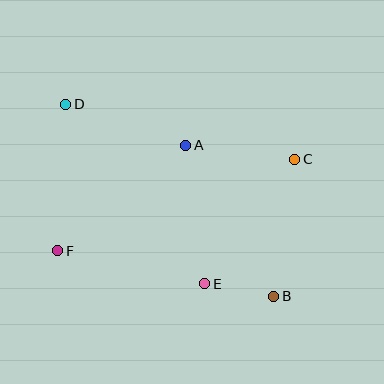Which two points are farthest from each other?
Points B and D are farthest from each other.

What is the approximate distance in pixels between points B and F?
The distance between B and F is approximately 221 pixels.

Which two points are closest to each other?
Points B and E are closest to each other.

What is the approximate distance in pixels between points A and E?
The distance between A and E is approximately 140 pixels.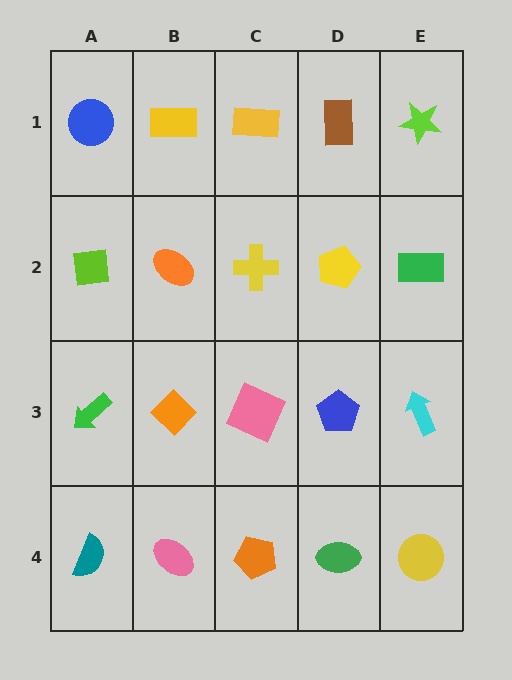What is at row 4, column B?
A pink ellipse.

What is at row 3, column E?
A cyan arrow.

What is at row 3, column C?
A pink square.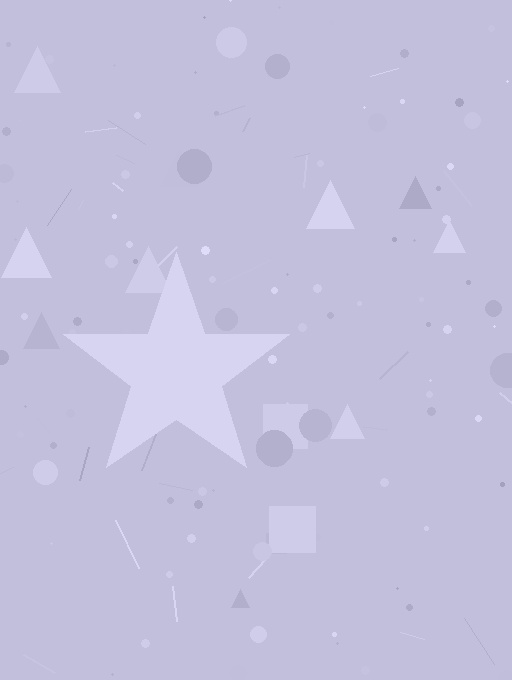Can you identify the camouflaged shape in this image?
The camouflaged shape is a star.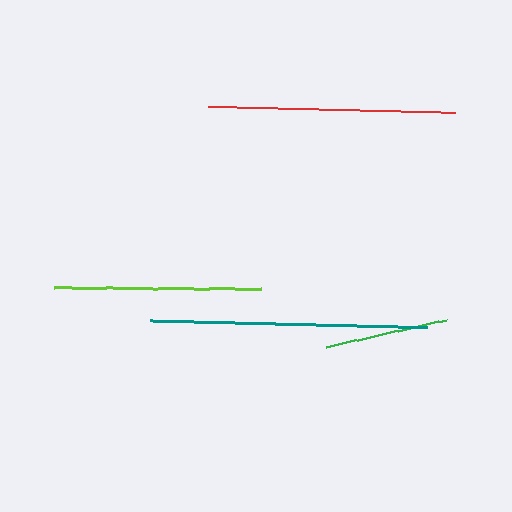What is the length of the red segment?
The red segment is approximately 248 pixels long.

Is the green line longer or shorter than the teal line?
The teal line is longer than the green line.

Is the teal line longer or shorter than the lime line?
The teal line is longer than the lime line.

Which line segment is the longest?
The teal line is the longest at approximately 277 pixels.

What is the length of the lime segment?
The lime segment is approximately 207 pixels long.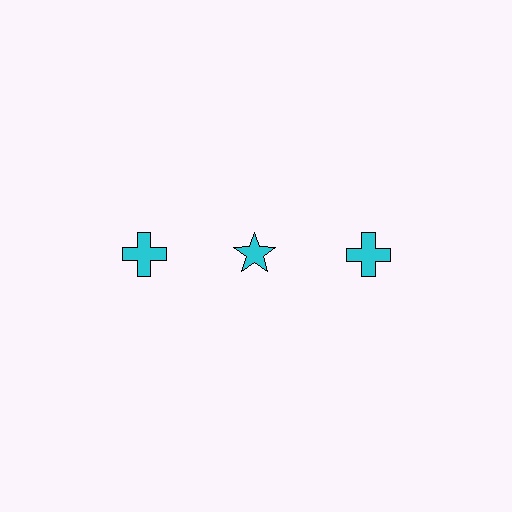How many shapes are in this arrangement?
There are 3 shapes arranged in a grid pattern.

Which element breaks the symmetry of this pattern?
The cyan star in the top row, second from left column breaks the symmetry. All other shapes are cyan crosses.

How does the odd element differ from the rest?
It has a different shape: star instead of cross.